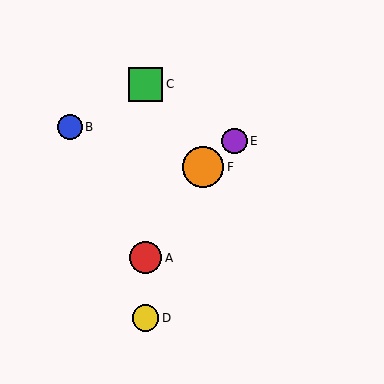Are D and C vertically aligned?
Yes, both are at x≈146.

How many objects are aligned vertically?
3 objects (A, C, D) are aligned vertically.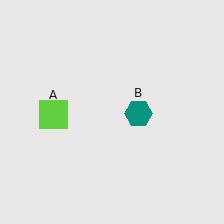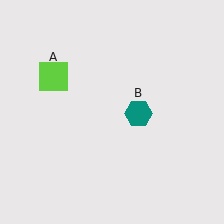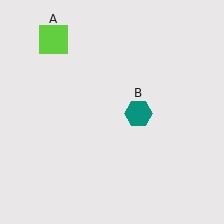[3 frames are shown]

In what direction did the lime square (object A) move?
The lime square (object A) moved up.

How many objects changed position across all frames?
1 object changed position: lime square (object A).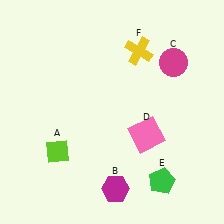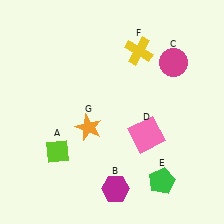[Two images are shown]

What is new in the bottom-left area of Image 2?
An orange star (G) was added in the bottom-left area of Image 2.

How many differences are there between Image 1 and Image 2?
There is 1 difference between the two images.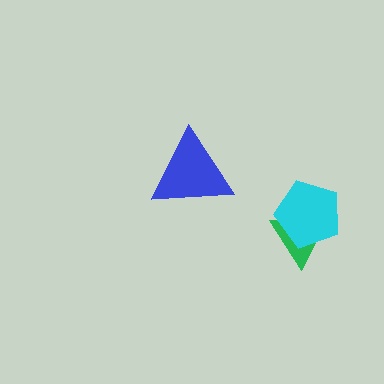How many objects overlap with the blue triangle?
0 objects overlap with the blue triangle.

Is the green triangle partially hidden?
Yes, it is partially covered by another shape.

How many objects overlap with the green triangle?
1 object overlaps with the green triangle.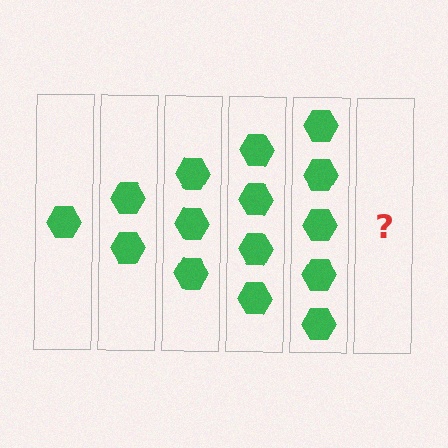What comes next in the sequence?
The next element should be 6 hexagons.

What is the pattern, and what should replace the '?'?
The pattern is that each step adds one more hexagon. The '?' should be 6 hexagons.